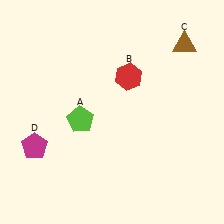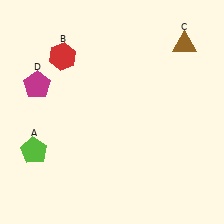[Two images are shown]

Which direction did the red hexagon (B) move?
The red hexagon (B) moved left.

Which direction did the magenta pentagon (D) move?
The magenta pentagon (D) moved up.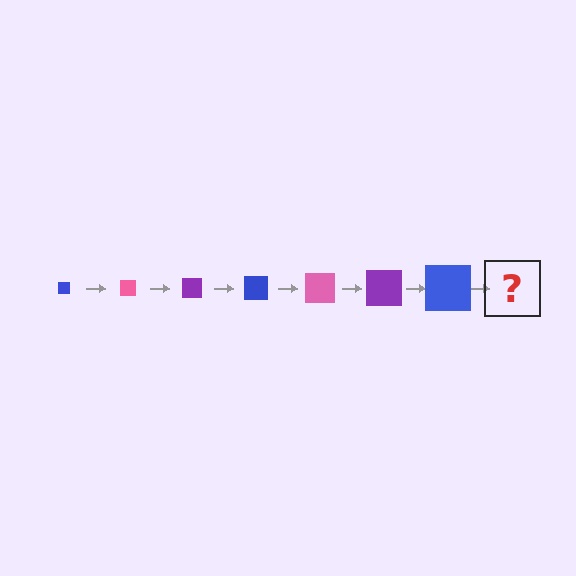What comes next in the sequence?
The next element should be a pink square, larger than the previous one.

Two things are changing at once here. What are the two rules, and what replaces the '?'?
The two rules are that the square grows larger each step and the color cycles through blue, pink, and purple. The '?' should be a pink square, larger than the previous one.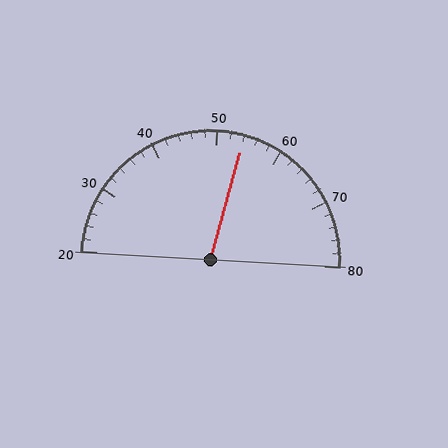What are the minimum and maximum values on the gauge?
The gauge ranges from 20 to 80.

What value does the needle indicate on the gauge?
The needle indicates approximately 54.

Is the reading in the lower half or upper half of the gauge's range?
The reading is in the upper half of the range (20 to 80).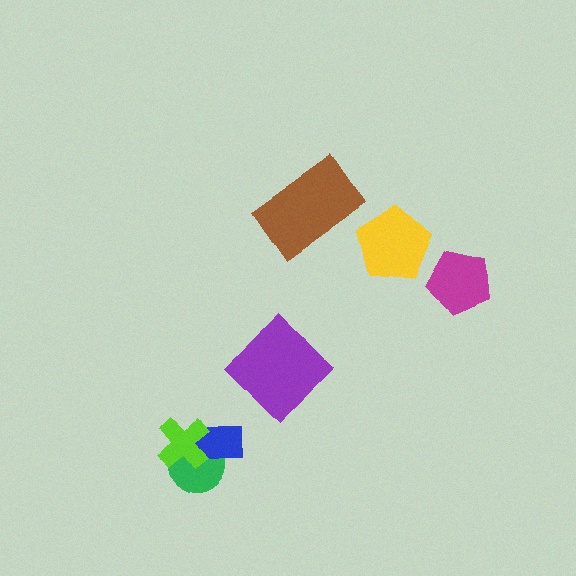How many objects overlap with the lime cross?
2 objects overlap with the lime cross.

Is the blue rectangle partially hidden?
Yes, it is partially covered by another shape.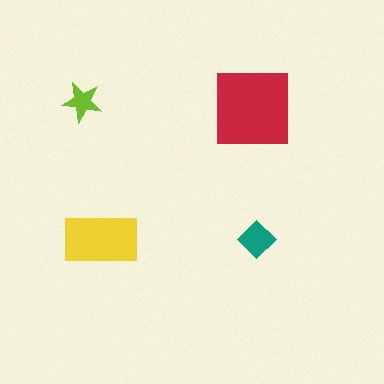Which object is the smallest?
The lime star.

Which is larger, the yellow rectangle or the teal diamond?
The yellow rectangle.